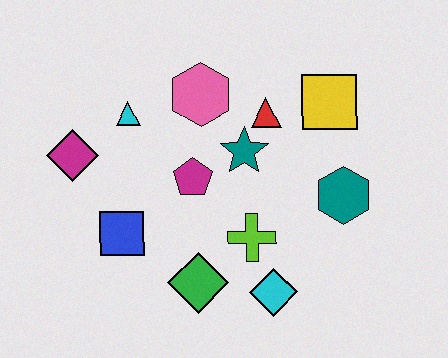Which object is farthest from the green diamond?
The yellow square is farthest from the green diamond.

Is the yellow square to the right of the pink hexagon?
Yes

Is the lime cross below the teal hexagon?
Yes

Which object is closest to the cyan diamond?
The lime cross is closest to the cyan diamond.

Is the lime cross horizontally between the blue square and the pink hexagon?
No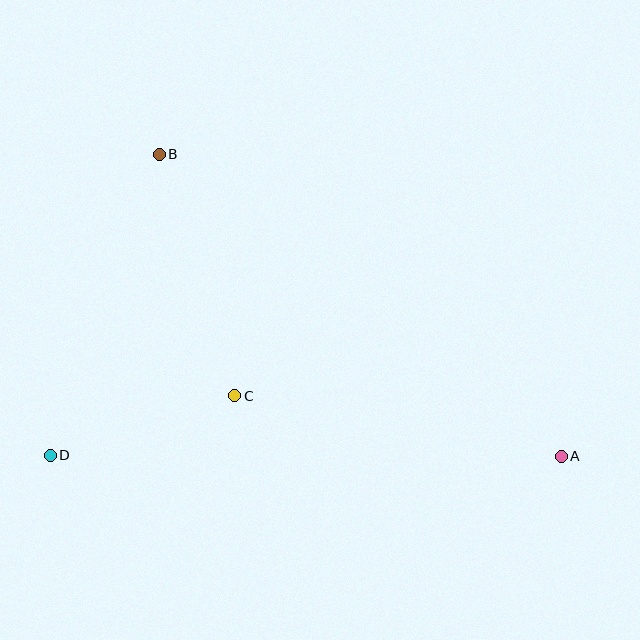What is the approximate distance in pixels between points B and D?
The distance between B and D is approximately 320 pixels.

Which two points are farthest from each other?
Points A and D are farthest from each other.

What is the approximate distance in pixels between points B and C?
The distance between B and C is approximately 253 pixels.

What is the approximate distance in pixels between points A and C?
The distance between A and C is approximately 332 pixels.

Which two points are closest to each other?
Points C and D are closest to each other.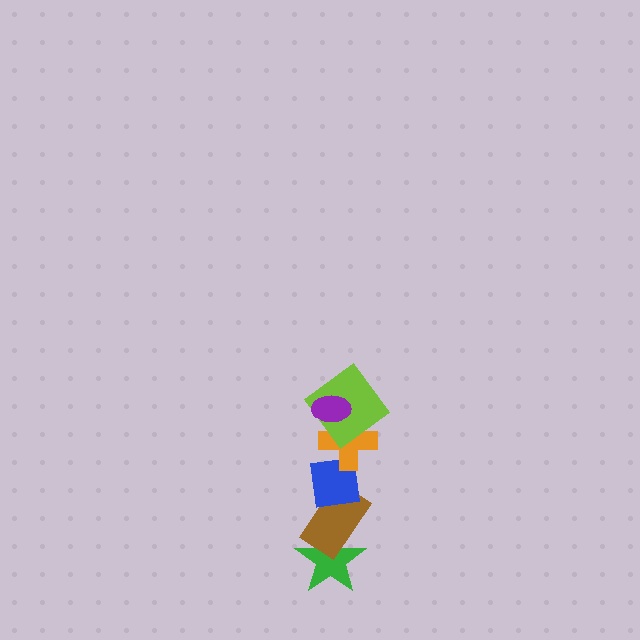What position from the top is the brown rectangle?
The brown rectangle is 5th from the top.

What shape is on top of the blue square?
The orange cross is on top of the blue square.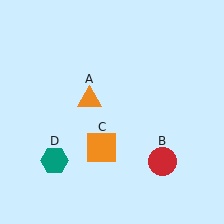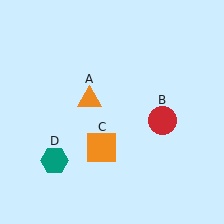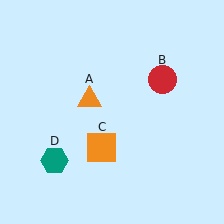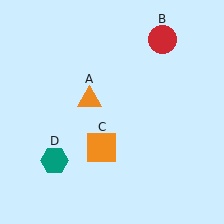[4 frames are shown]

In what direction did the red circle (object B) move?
The red circle (object B) moved up.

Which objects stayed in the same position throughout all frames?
Orange triangle (object A) and orange square (object C) and teal hexagon (object D) remained stationary.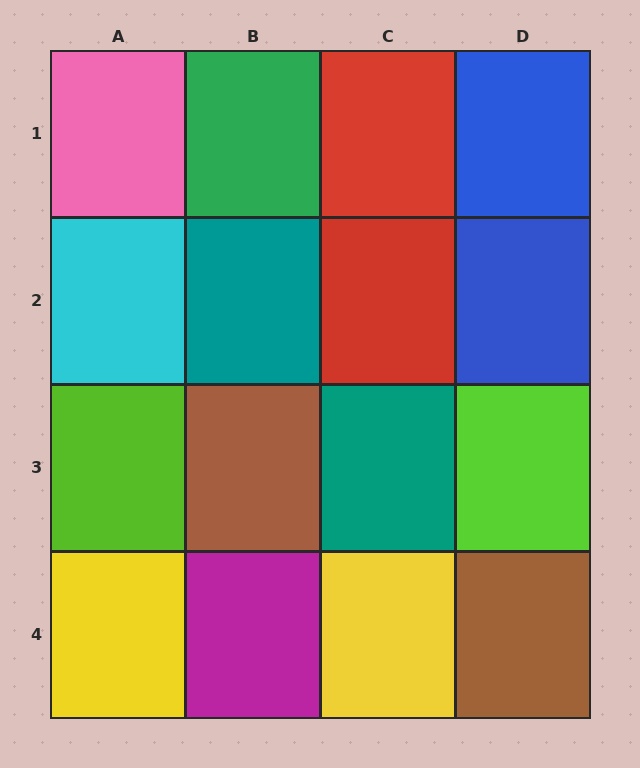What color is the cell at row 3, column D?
Lime.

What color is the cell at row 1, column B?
Green.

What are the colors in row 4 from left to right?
Yellow, magenta, yellow, brown.